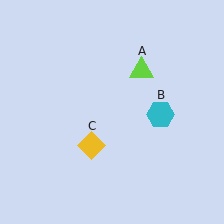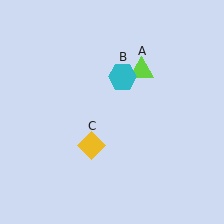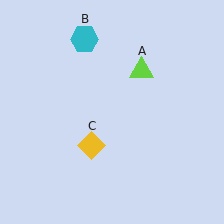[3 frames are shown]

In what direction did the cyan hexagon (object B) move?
The cyan hexagon (object B) moved up and to the left.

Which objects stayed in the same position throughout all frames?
Lime triangle (object A) and yellow diamond (object C) remained stationary.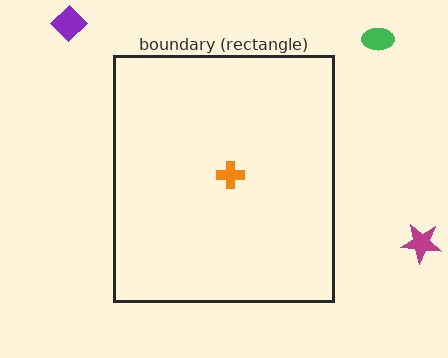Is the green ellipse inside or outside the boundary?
Outside.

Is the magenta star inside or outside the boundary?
Outside.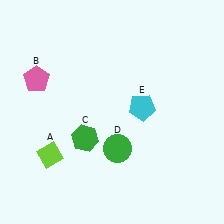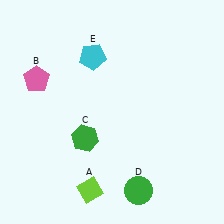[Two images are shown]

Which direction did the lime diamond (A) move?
The lime diamond (A) moved right.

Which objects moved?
The objects that moved are: the lime diamond (A), the green circle (D), the cyan pentagon (E).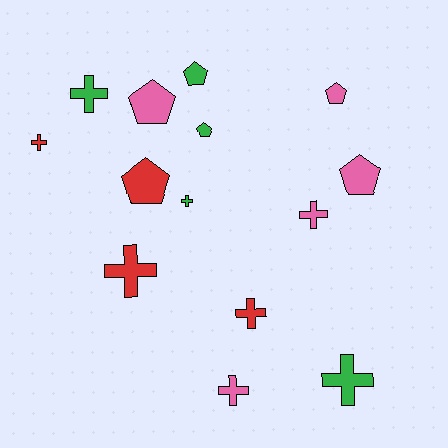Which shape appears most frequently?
Cross, with 8 objects.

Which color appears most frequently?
Green, with 5 objects.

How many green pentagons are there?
There are 2 green pentagons.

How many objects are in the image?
There are 14 objects.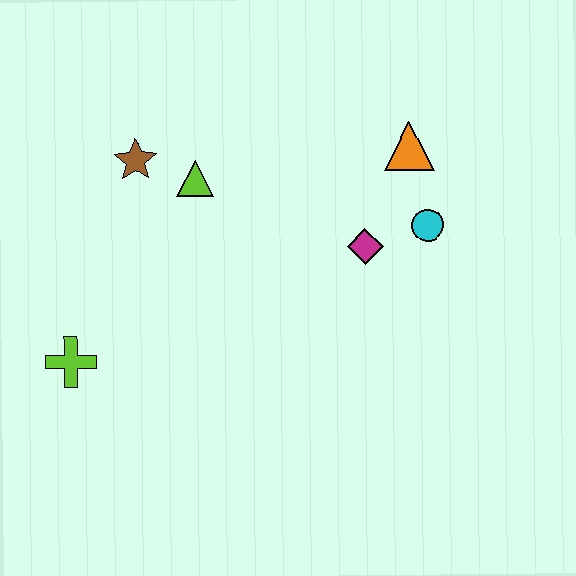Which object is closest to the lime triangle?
The brown star is closest to the lime triangle.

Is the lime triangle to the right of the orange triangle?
No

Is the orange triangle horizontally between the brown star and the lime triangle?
No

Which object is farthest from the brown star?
The cyan circle is farthest from the brown star.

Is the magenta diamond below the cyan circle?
Yes